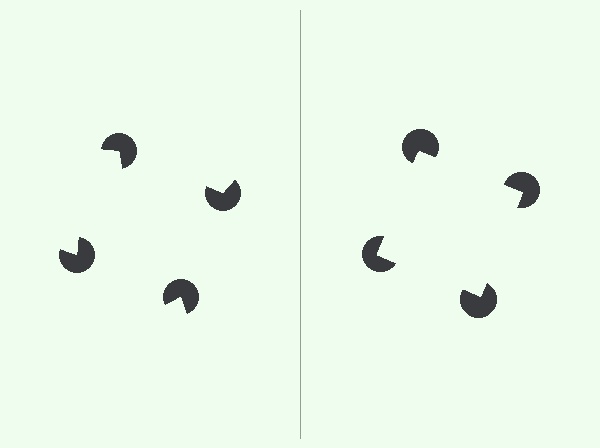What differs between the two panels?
The pac-man discs are positioned identically on both sides; only the wedge orientations differ. On the right they align to a square; on the left they are misaligned.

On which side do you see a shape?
An illusory square appears on the right side. On the left side the wedge cuts are rotated, so no coherent shape forms.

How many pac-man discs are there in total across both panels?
8 — 4 on each side.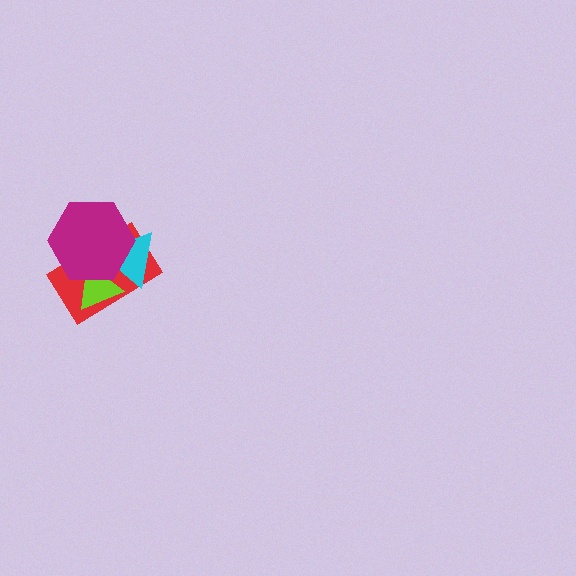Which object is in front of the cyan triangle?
The magenta hexagon is in front of the cyan triangle.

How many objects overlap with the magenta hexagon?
3 objects overlap with the magenta hexagon.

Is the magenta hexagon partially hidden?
No, no other shape covers it.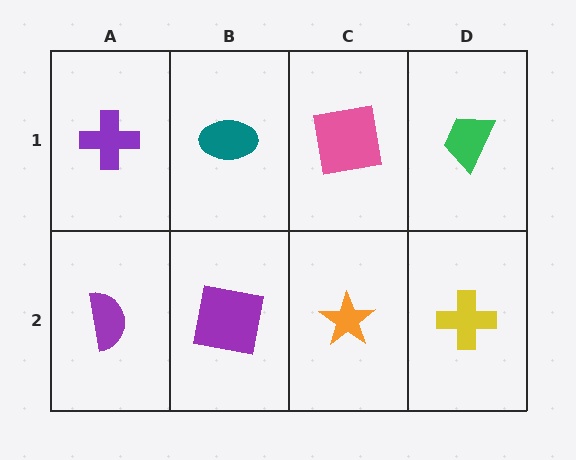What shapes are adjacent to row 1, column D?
A yellow cross (row 2, column D), a pink square (row 1, column C).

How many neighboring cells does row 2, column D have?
2.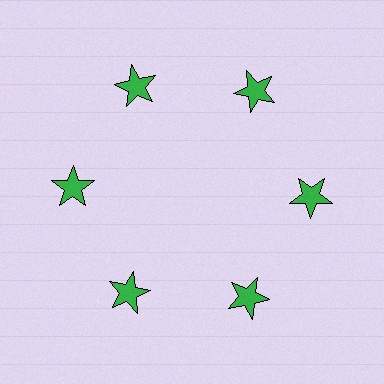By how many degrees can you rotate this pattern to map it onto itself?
The pattern maps onto itself every 60 degrees of rotation.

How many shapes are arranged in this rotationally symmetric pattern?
There are 6 shapes, arranged in 6 groups of 1.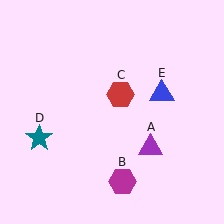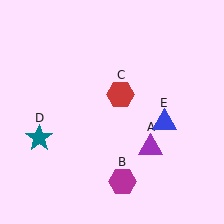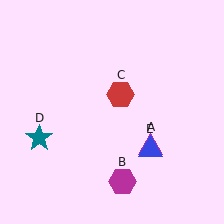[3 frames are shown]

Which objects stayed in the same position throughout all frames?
Purple triangle (object A) and magenta hexagon (object B) and red hexagon (object C) and teal star (object D) remained stationary.